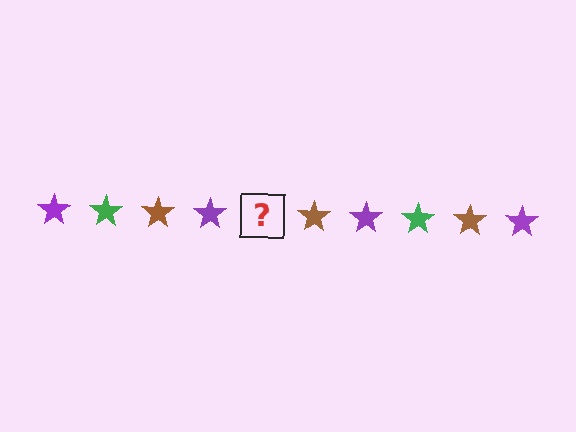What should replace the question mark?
The question mark should be replaced with a green star.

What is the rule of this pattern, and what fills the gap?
The rule is that the pattern cycles through purple, green, brown stars. The gap should be filled with a green star.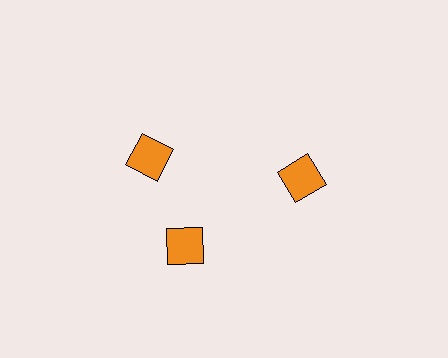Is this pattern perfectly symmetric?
No. The 3 orange squares are arranged in a ring, but one element near the 11 o'clock position is rotated out of alignment along the ring, breaking the 3-fold rotational symmetry.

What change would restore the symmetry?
The symmetry would be restored by rotating it back into even spacing with its neighbors so that all 3 squares sit at equal angles and equal distance from the center.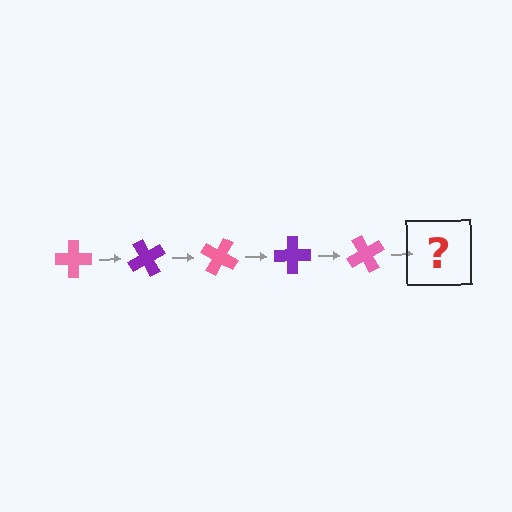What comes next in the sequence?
The next element should be a purple cross, rotated 300 degrees from the start.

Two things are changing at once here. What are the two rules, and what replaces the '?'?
The two rules are that it rotates 60 degrees each step and the color cycles through pink and purple. The '?' should be a purple cross, rotated 300 degrees from the start.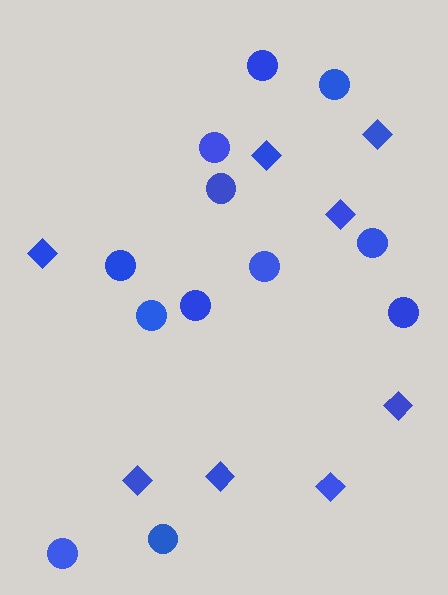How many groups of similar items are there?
There are 2 groups: one group of diamonds (8) and one group of circles (12).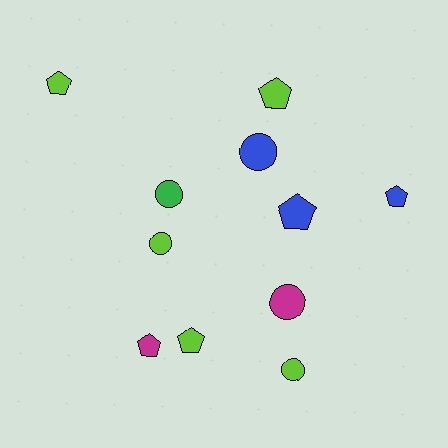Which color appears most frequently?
Lime, with 5 objects.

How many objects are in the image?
There are 11 objects.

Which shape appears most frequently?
Pentagon, with 6 objects.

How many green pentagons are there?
There are no green pentagons.